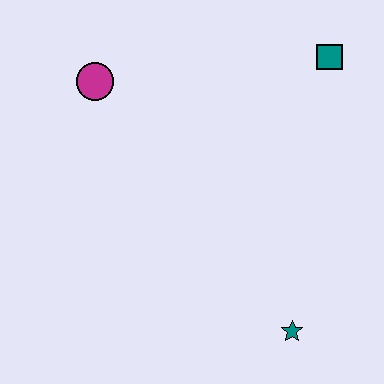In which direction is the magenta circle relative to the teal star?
The magenta circle is above the teal star.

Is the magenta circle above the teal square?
No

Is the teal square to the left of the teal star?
No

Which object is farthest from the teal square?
The teal star is farthest from the teal square.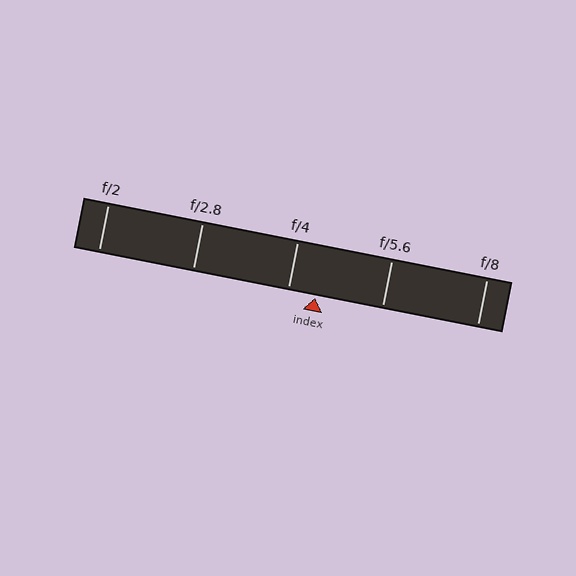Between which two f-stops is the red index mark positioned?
The index mark is between f/4 and f/5.6.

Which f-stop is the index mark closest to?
The index mark is closest to f/4.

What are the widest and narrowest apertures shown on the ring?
The widest aperture shown is f/2 and the narrowest is f/8.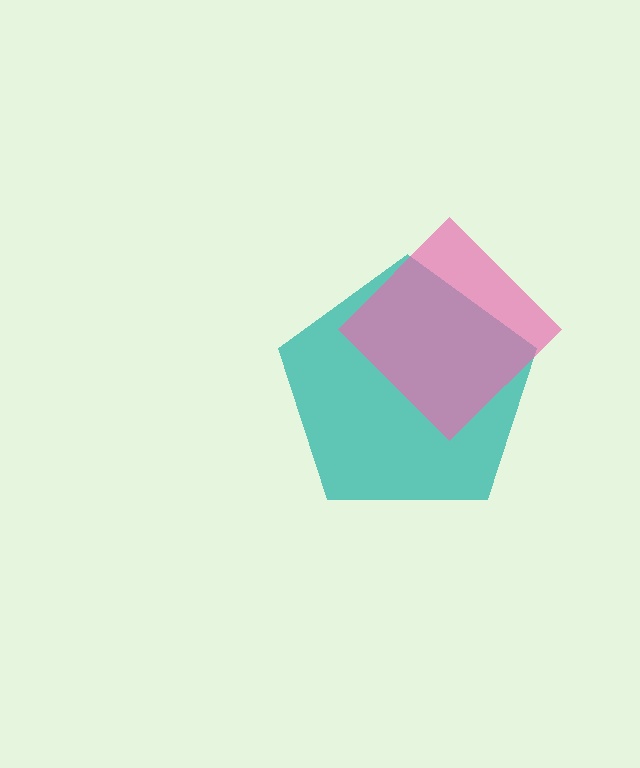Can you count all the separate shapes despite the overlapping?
Yes, there are 2 separate shapes.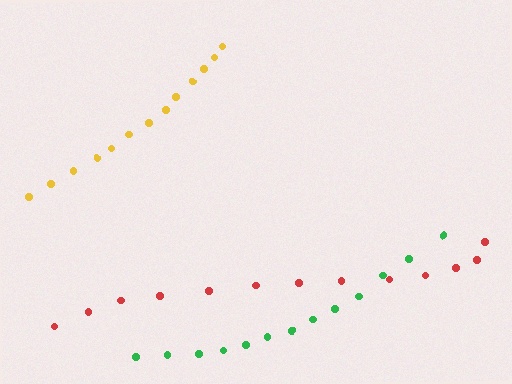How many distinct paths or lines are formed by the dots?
There are 3 distinct paths.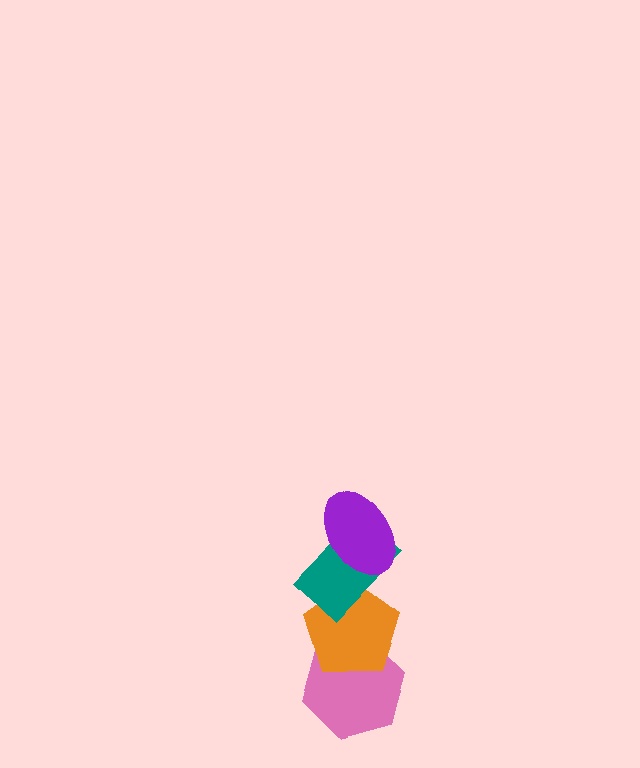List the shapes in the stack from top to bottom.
From top to bottom: the purple ellipse, the teal rectangle, the orange pentagon, the pink hexagon.